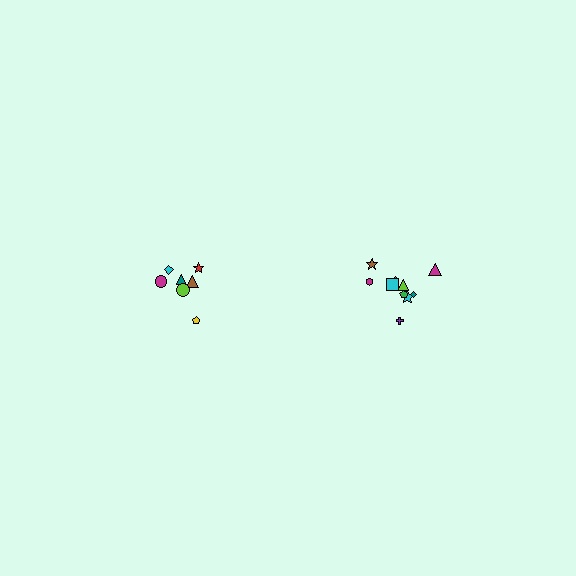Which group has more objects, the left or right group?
The right group.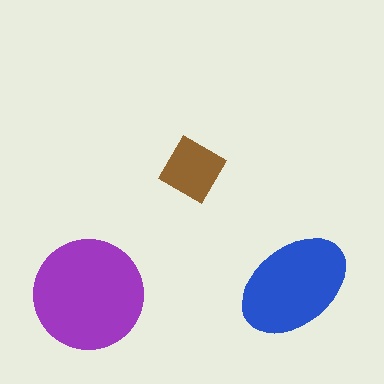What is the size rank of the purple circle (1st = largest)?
1st.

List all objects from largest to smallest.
The purple circle, the blue ellipse, the brown diamond.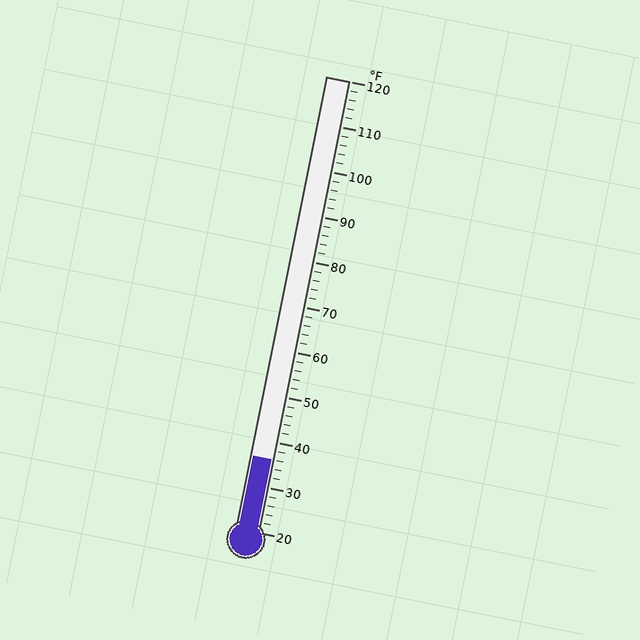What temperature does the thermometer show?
The thermometer shows approximately 36°F.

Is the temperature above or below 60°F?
The temperature is below 60°F.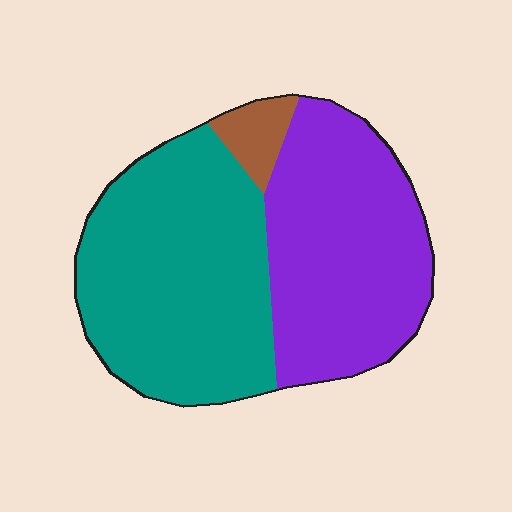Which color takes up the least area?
Brown, at roughly 5%.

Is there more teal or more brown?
Teal.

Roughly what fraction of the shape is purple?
Purple takes up about two fifths (2/5) of the shape.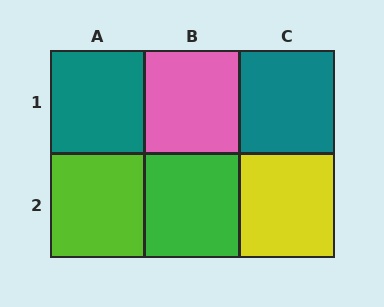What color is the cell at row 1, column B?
Pink.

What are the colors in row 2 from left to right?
Lime, green, yellow.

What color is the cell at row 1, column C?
Teal.